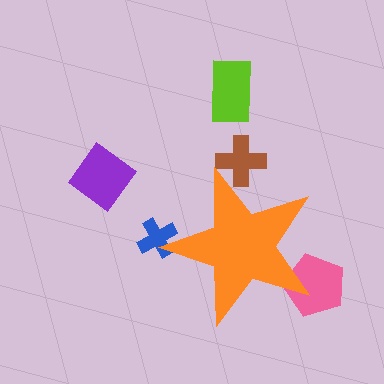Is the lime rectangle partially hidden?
No, the lime rectangle is fully visible.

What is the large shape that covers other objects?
An orange star.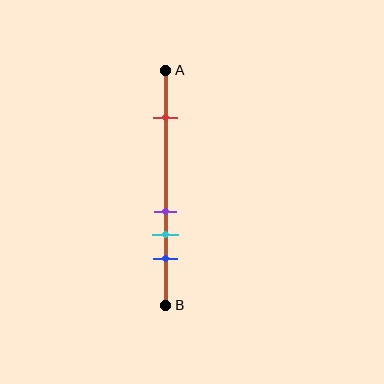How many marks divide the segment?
There are 4 marks dividing the segment.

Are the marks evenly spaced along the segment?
No, the marks are not evenly spaced.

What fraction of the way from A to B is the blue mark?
The blue mark is approximately 80% (0.8) of the way from A to B.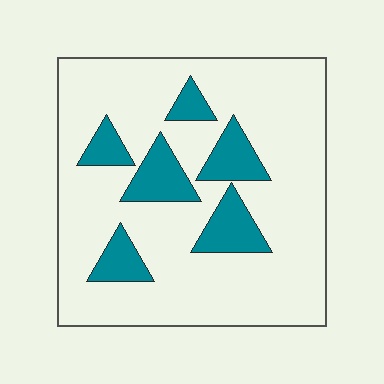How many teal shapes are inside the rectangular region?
6.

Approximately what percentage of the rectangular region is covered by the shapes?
Approximately 20%.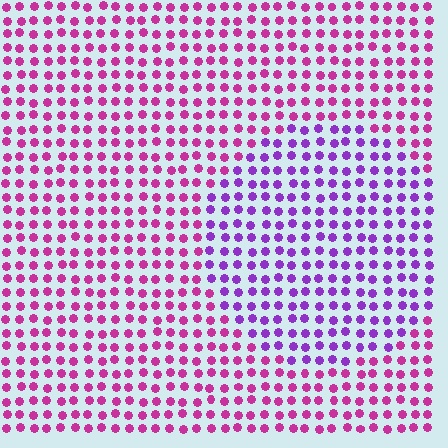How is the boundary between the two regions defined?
The boundary is defined purely by a slight shift in hue (about 38 degrees). Spacing, size, and orientation are identical on both sides.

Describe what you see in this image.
The image is filled with small magenta elements in a uniform arrangement. A circle-shaped region is visible where the elements are tinted to a slightly different hue, forming a subtle color boundary.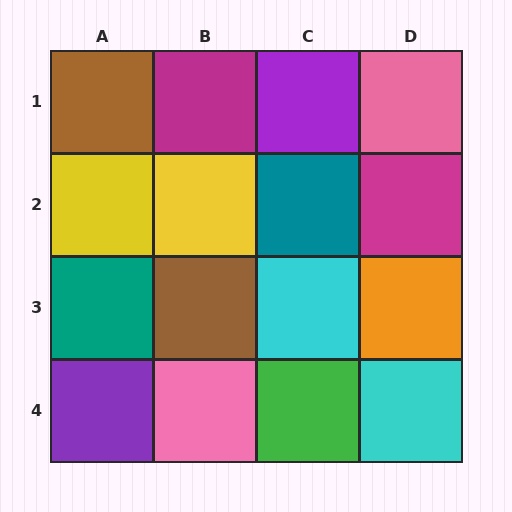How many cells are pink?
2 cells are pink.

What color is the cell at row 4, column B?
Pink.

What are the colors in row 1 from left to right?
Brown, magenta, purple, pink.